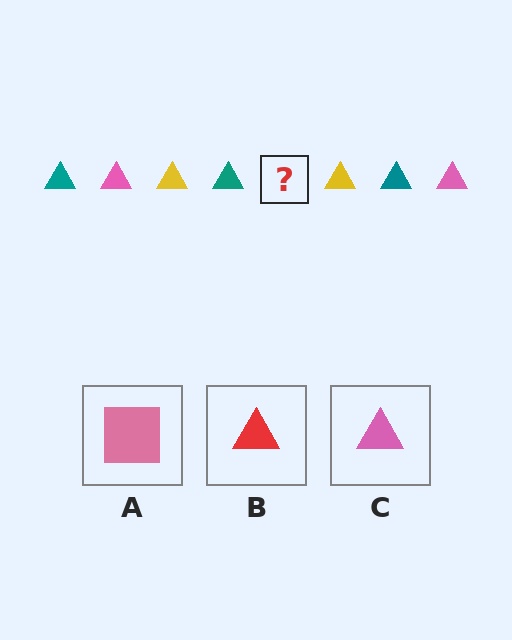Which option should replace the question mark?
Option C.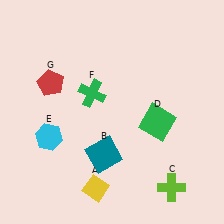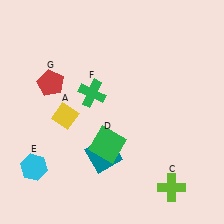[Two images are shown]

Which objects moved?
The objects that moved are: the yellow diamond (A), the green square (D), the cyan hexagon (E).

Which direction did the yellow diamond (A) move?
The yellow diamond (A) moved up.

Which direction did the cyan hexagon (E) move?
The cyan hexagon (E) moved down.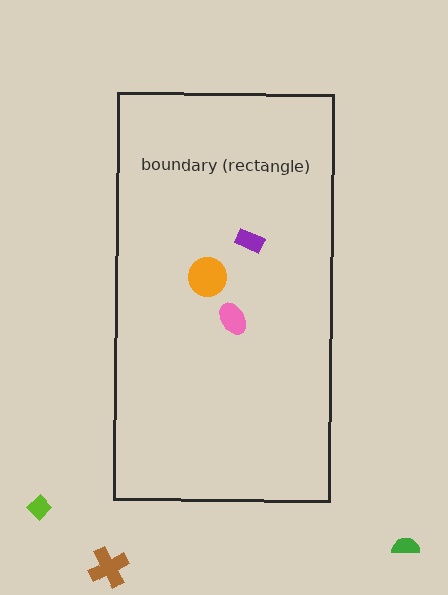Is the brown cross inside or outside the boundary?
Outside.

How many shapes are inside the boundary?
3 inside, 3 outside.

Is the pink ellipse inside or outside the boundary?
Inside.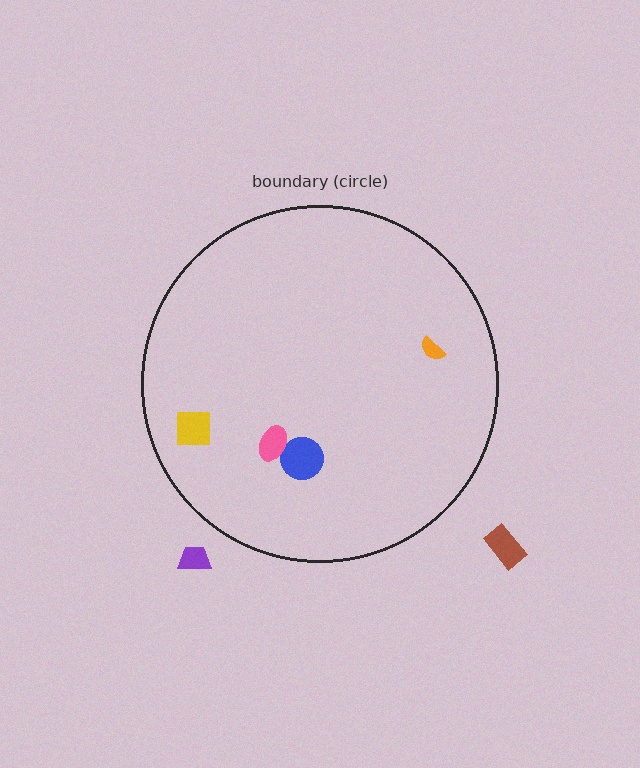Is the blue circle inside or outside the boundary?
Inside.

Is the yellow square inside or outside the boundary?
Inside.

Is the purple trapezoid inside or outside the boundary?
Outside.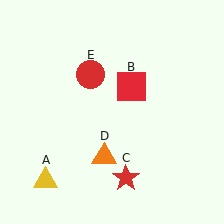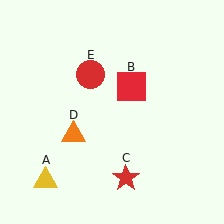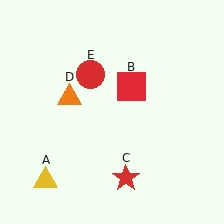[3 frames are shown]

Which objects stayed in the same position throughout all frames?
Yellow triangle (object A) and red square (object B) and red star (object C) and red circle (object E) remained stationary.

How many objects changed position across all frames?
1 object changed position: orange triangle (object D).